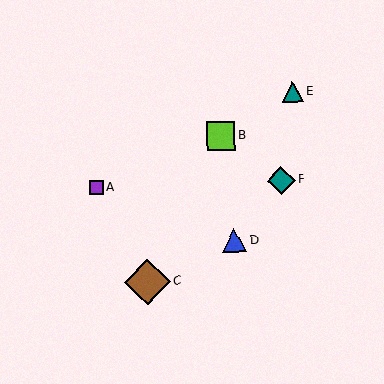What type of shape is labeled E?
Shape E is a teal triangle.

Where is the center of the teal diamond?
The center of the teal diamond is at (281, 180).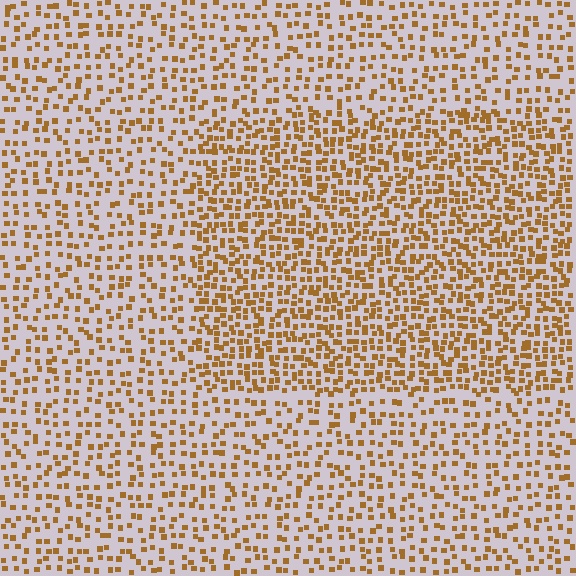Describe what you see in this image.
The image contains small brown elements arranged at two different densities. A rectangle-shaped region is visible where the elements are more densely packed than the surrounding area.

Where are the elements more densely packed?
The elements are more densely packed inside the rectangle boundary.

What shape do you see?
I see a rectangle.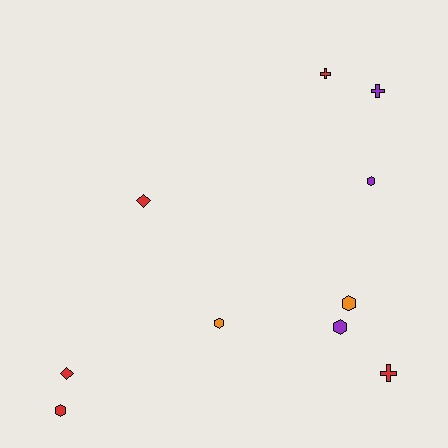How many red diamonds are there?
There are 2 red diamonds.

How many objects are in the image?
There are 10 objects.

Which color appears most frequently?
Red, with 5 objects.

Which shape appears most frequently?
Hexagon, with 5 objects.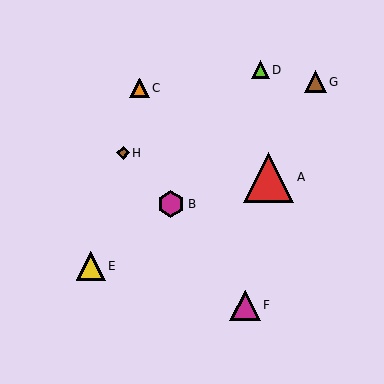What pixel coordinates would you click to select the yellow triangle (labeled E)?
Click at (91, 266) to select the yellow triangle E.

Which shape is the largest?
The red triangle (labeled A) is the largest.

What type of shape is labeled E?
Shape E is a yellow triangle.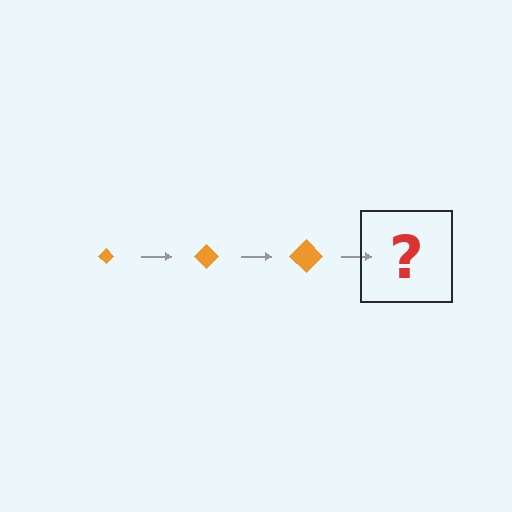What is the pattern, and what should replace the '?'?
The pattern is that the diamond gets progressively larger each step. The '?' should be an orange diamond, larger than the previous one.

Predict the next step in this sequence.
The next step is an orange diamond, larger than the previous one.